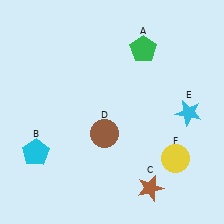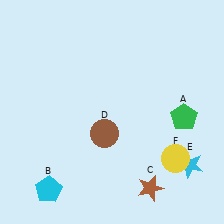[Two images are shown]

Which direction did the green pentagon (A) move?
The green pentagon (A) moved down.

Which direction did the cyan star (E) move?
The cyan star (E) moved down.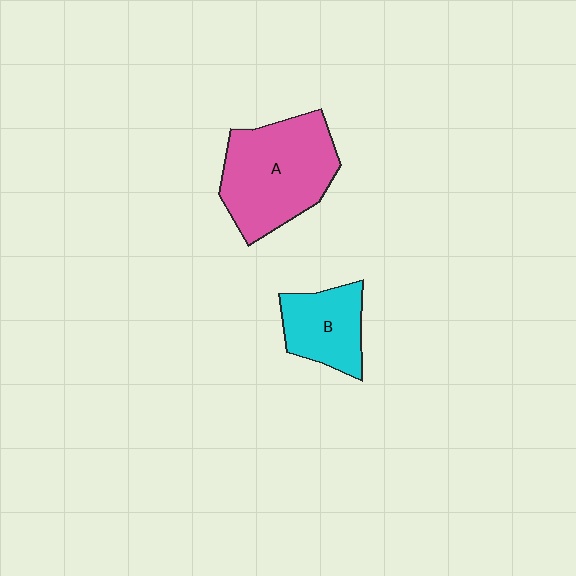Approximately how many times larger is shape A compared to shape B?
Approximately 1.8 times.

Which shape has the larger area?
Shape A (pink).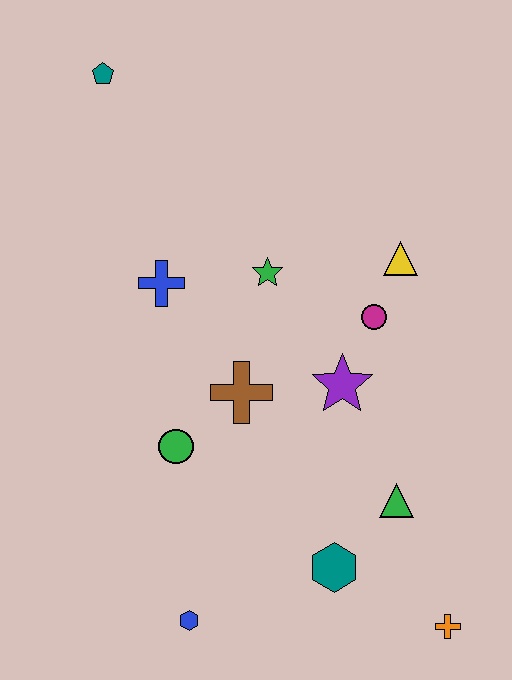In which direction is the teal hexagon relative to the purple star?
The teal hexagon is below the purple star.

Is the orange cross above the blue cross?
No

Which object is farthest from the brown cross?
The teal pentagon is farthest from the brown cross.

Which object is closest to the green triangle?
The teal hexagon is closest to the green triangle.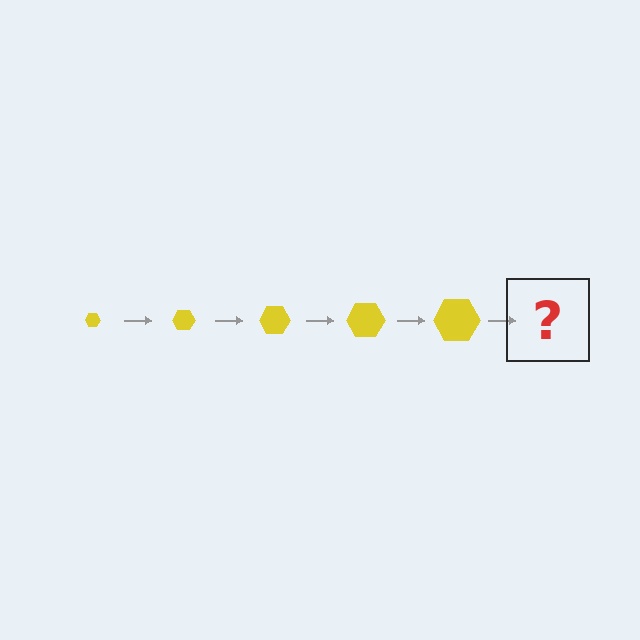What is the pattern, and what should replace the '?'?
The pattern is that the hexagon gets progressively larger each step. The '?' should be a yellow hexagon, larger than the previous one.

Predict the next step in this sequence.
The next step is a yellow hexagon, larger than the previous one.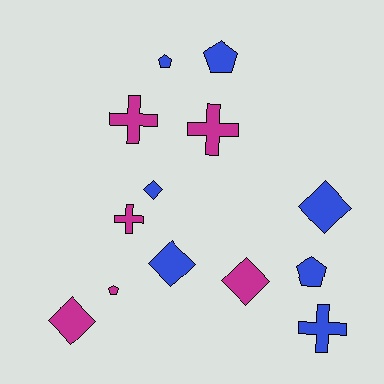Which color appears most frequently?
Blue, with 7 objects.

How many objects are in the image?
There are 13 objects.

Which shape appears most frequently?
Diamond, with 5 objects.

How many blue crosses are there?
There is 1 blue cross.